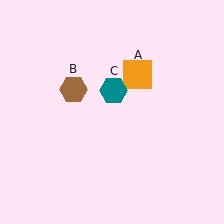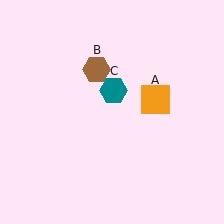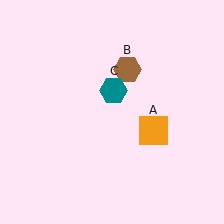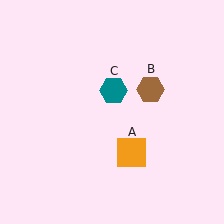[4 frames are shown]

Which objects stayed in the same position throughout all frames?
Teal hexagon (object C) remained stationary.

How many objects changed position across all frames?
2 objects changed position: orange square (object A), brown hexagon (object B).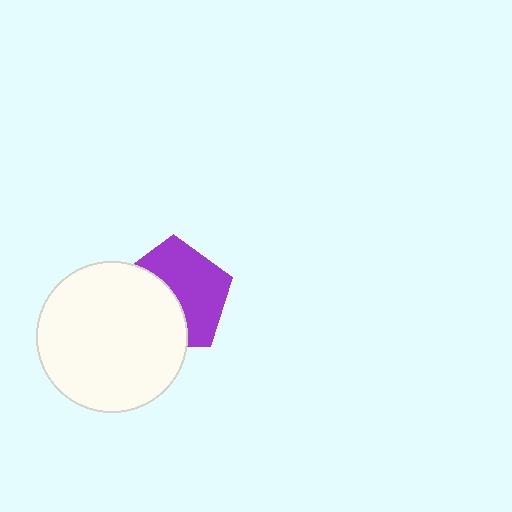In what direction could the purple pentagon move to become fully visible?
The purple pentagon could move toward the upper-right. That would shift it out from behind the white circle entirely.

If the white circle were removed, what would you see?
You would see the complete purple pentagon.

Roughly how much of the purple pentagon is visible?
About half of it is visible (roughly 55%).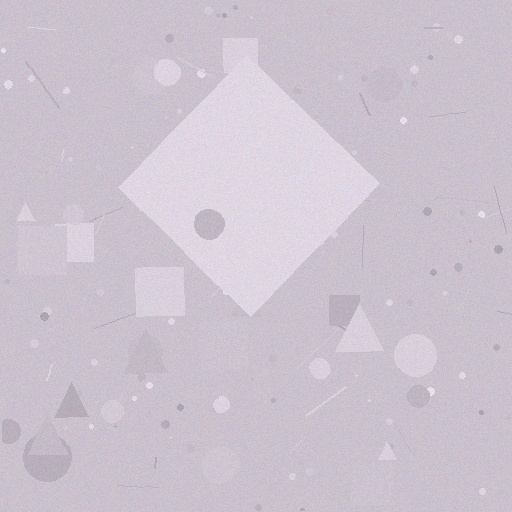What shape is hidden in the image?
A diamond is hidden in the image.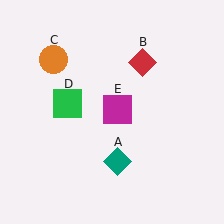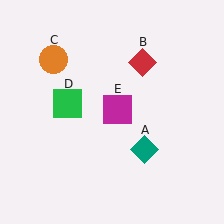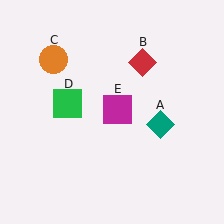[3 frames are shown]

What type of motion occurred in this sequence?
The teal diamond (object A) rotated counterclockwise around the center of the scene.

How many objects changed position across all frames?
1 object changed position: teal diamond (object A).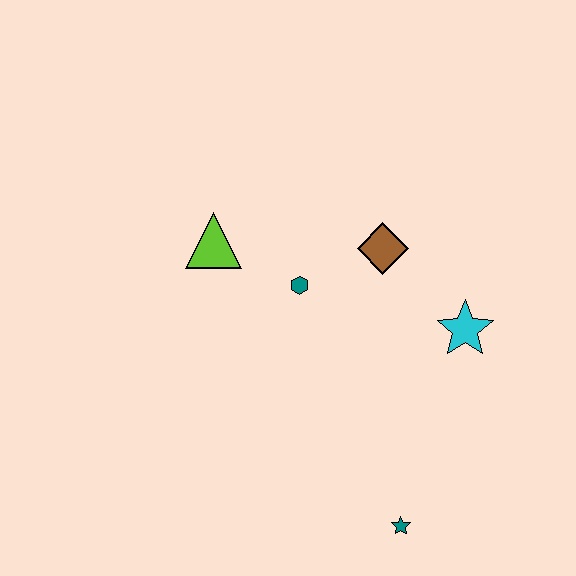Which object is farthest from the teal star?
The lime triangle is farthest from the teal star.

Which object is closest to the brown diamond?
The teal hexagon is closest to the brown diamond.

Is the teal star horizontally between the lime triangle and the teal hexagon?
No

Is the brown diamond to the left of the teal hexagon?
No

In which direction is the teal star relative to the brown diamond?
The teal star is below the brown diamond.